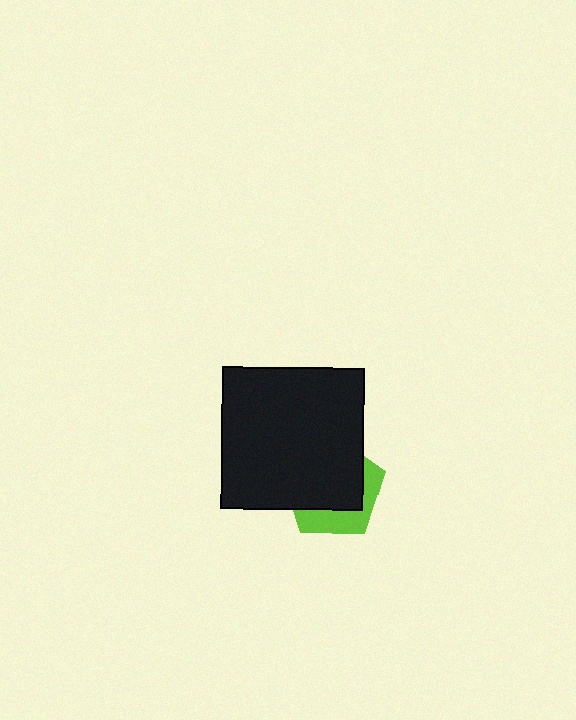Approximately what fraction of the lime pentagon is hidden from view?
Roughly 66% of the lime pentagon is hidden behind the black square.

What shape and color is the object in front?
The object in front is a black square.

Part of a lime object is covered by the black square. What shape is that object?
It is a pentagon.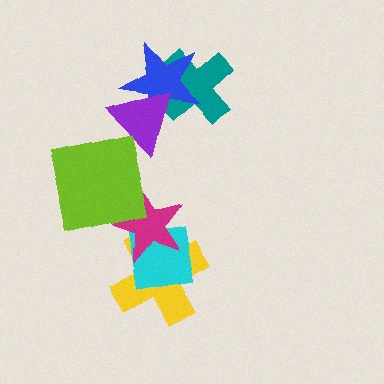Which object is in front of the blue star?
The purple triangle is in front of the blue star.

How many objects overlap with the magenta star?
3 objects overlap with the magenta star.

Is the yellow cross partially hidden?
Yes, it is partially covered by another shape.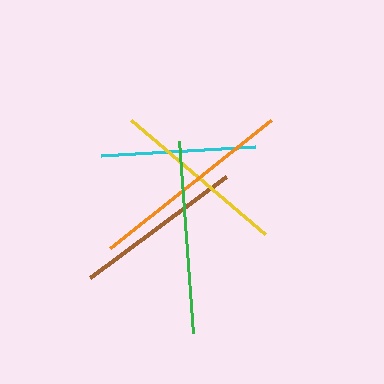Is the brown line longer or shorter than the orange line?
The orange line is longer than the brown line.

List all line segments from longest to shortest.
From longest to shortest: orange, green, yellow, brown, cyan.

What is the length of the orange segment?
The orange segment is approximately 205 pixels long.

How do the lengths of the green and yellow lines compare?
The green and yellow lines are approximately the same length.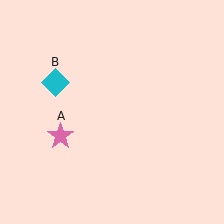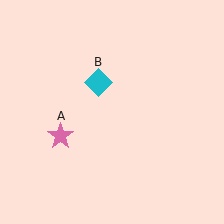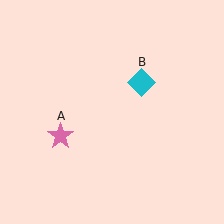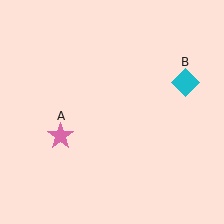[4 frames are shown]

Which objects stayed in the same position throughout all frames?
Pink star (object A) remained stationary.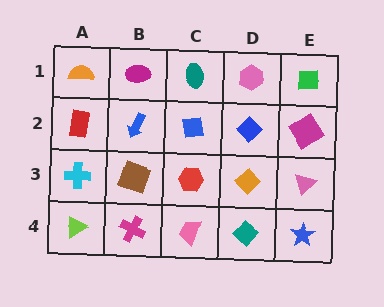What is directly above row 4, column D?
An orange diamond.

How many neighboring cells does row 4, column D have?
3.